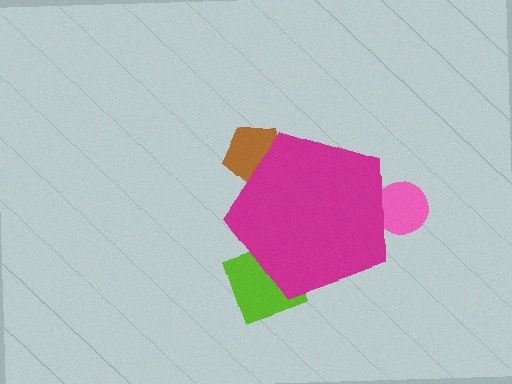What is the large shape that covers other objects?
A magenta pentagon.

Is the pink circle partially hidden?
Yes, the pink circle is partially hidden behind the magenta pentagon.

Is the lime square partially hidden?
Yes, the lime square is partially hidden behind the magenta pentagon.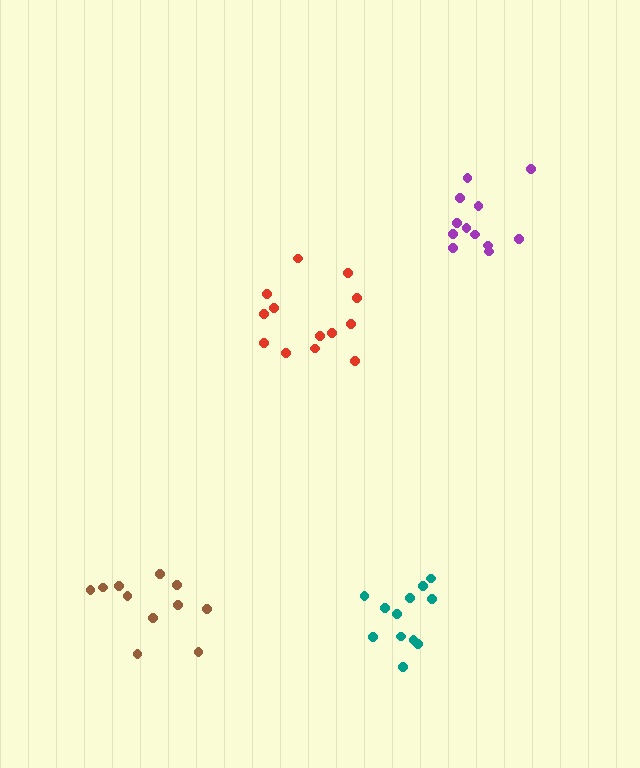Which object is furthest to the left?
The brown cluster is leftmost.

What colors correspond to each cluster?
The clusters are colored: purple, red, brown, teal.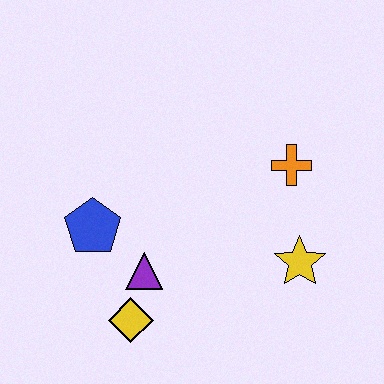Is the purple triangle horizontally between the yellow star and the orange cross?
No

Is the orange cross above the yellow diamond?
Yes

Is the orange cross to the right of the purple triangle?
Yes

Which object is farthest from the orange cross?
The yellow diamond is farthest from the orange cross.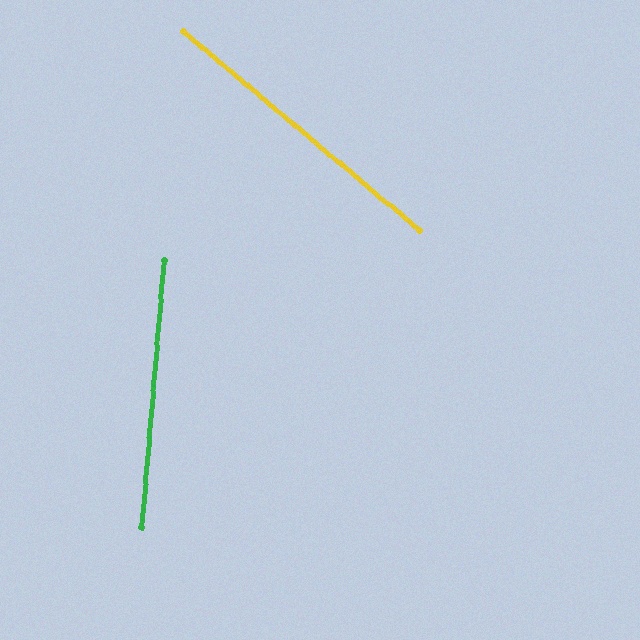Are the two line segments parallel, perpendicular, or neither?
Neither parallel nor perpendicular — they differ by about 55°.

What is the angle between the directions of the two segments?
Approximately 55 degrees.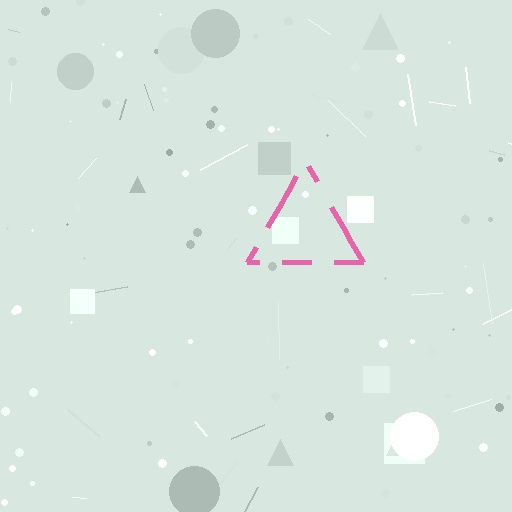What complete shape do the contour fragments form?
The contour fragments form a triangle.